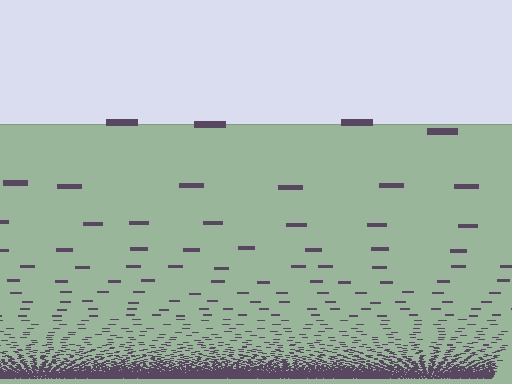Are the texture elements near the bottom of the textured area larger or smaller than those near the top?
Smaller. The gradient is inverted — elements near the bottom are smaller and denser.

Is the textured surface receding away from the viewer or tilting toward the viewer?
The surface appears to tilt toward the viewer. Texture elements get larger and sparser toward the top.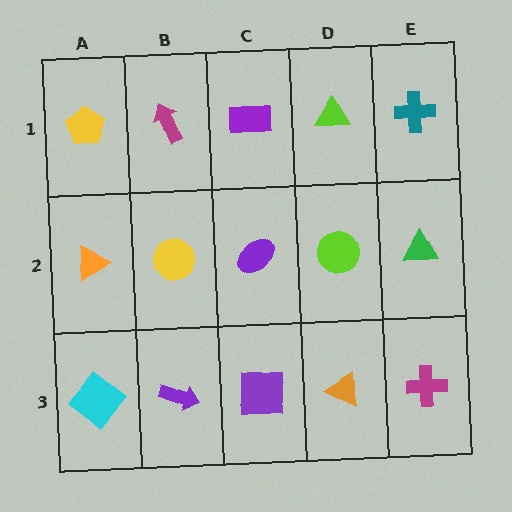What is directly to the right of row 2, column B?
A purple ellipse.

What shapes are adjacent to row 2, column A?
A yellow pentagon (row 1, column A), a cyan diamond (row 3, column A), a yellow circle (row 2, column B).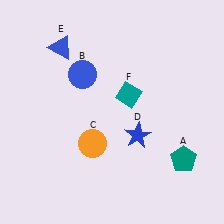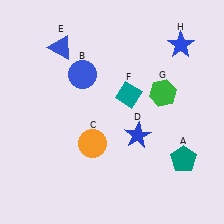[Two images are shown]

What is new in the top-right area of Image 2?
A blue star (H) was added in the top-right area of Image 2.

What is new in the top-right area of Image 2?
A green hexagon (G) was added in the top-right area of Image 2.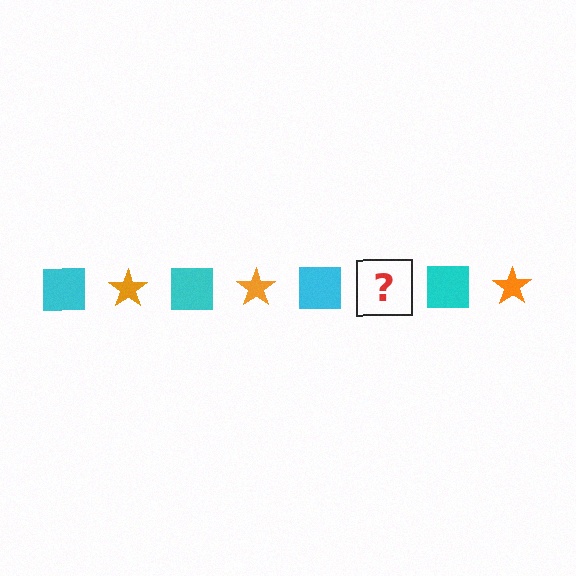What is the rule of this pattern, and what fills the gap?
The rule is that the pattern alternates between cyan square and orange star. The gap should be filled with an orange star.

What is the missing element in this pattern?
The missing element is an orange star.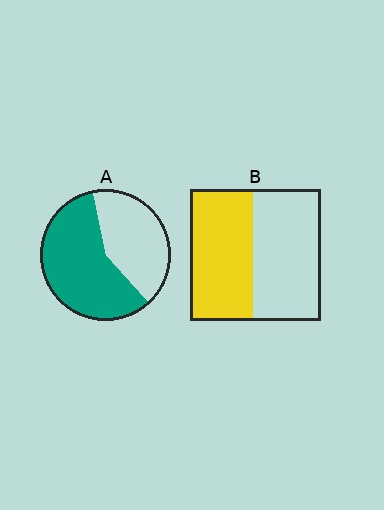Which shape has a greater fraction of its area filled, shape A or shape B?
Shape A.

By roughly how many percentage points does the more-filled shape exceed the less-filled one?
By roughly 10 percentage points (A over B).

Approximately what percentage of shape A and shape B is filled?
A is approximately 60% and B is approximately 50%.